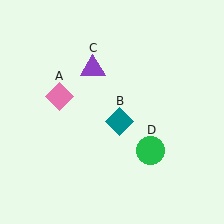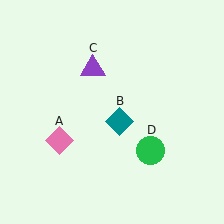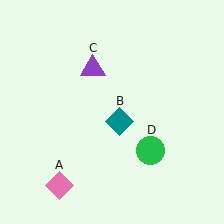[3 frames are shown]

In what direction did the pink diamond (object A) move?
The pink diamond (object A) moved down.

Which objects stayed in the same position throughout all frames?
Teal diamond (object B) and purple triangle (object C) and green circle (object D) remained stationary.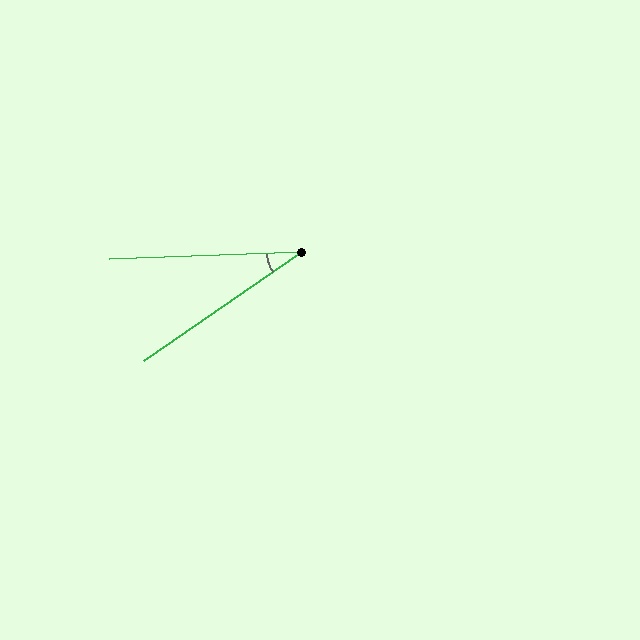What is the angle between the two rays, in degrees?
Approximately 32 degrees.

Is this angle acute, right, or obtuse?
It is acute.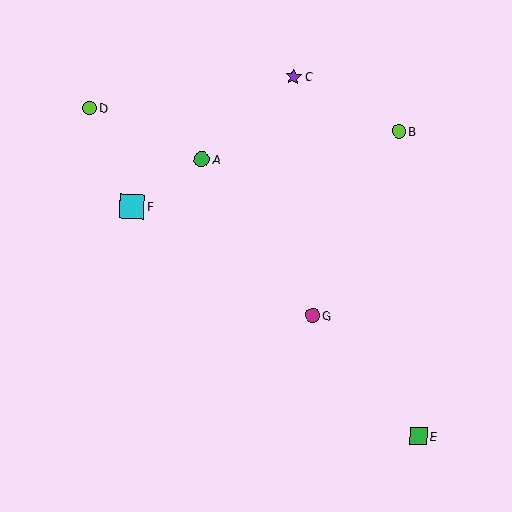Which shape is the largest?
The cyan square (labeled F) is the largest.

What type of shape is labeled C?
Shape C is a purple star.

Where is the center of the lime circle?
The center of the lime circle is at (89, 108).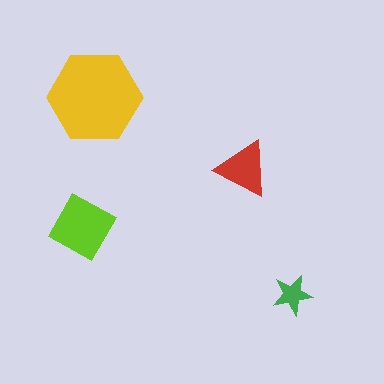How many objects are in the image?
There are 4 objects in the image.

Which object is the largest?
The yellow hexagon.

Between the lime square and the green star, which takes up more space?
The lime square.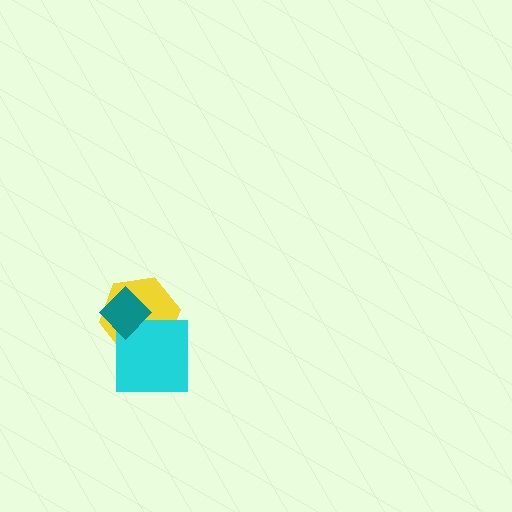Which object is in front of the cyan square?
The teal diamond is in front of the cyan square.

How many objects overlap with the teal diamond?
2 objects overlap with the teal diamond.